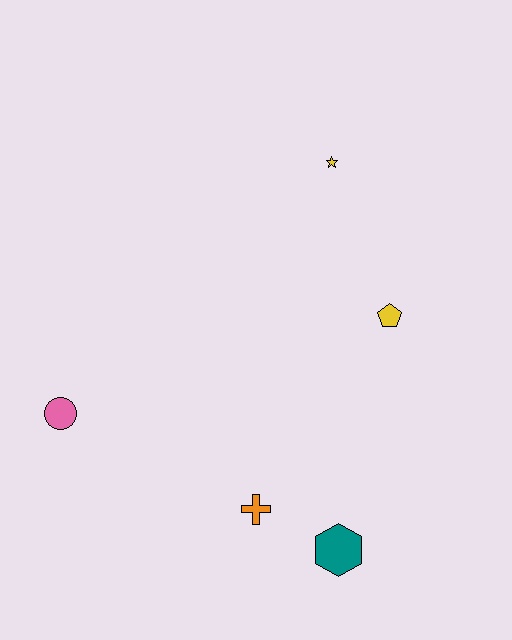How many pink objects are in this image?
There is 1 pink object.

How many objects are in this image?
There are 5 objects.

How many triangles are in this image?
There are no triangles.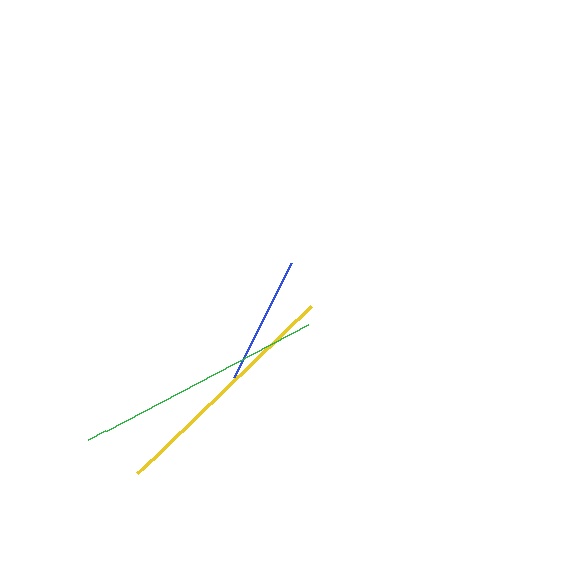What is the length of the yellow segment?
The yellow segment is approximately 240 pixels long.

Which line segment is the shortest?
The blue line is the shortest at approximately 127 pixels.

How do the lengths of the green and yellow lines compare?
The green and yellow lines are approximately the same length.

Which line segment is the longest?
The green line is the longest at approximately 249 pixels.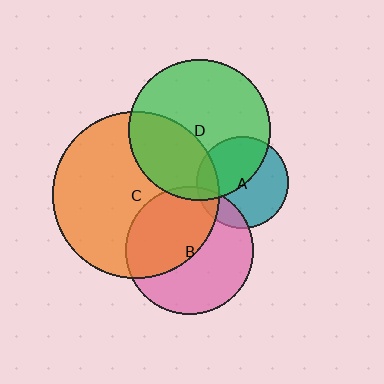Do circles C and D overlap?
Yes.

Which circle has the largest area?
Circle C (orange).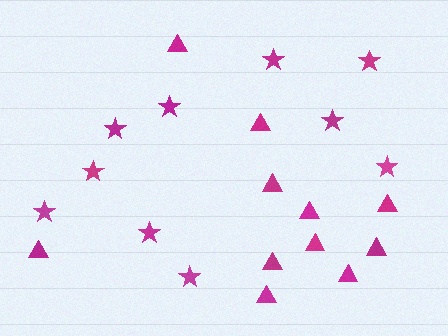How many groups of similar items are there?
There are 2 groups: one group of triangles (11) and one group of stars (10).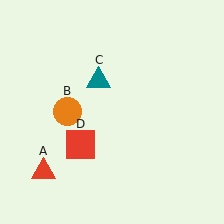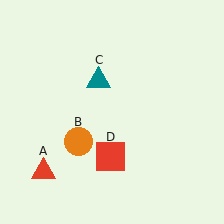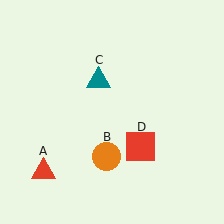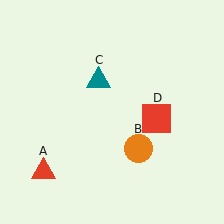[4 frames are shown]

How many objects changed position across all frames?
2 objects changed position: orange circle (object B), red square (object D).